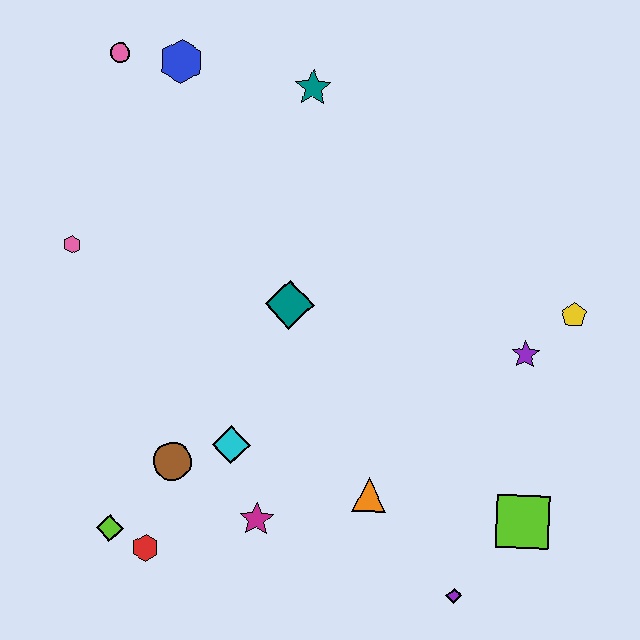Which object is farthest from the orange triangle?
The pink circle is farthest from the orange triangle.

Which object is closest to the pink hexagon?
The pink circle is closest to the pink hexagon.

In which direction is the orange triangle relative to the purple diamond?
The orange triangle is above the purple diamond.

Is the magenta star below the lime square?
Yes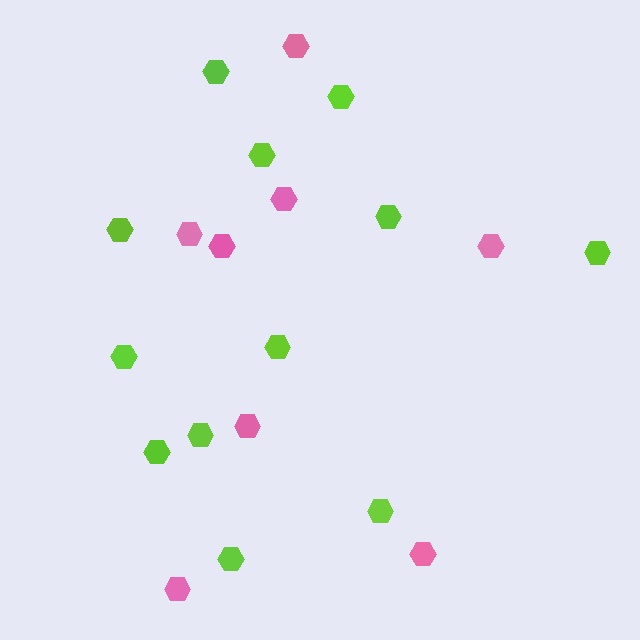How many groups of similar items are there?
There are 2 groups: one group of lime hexagons (12) and one group of pink hexagons (8).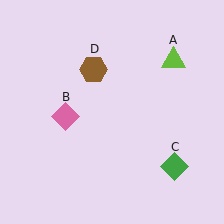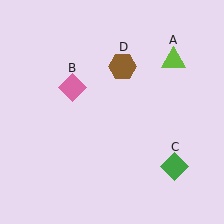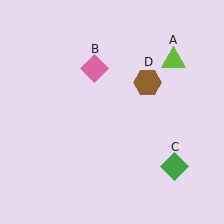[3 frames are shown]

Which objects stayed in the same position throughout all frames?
Lime triangle (object A) and green diamond (object C) remained stationary.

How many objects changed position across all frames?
2 objects changed position: pink diamond (object B), brown hexagon (object D).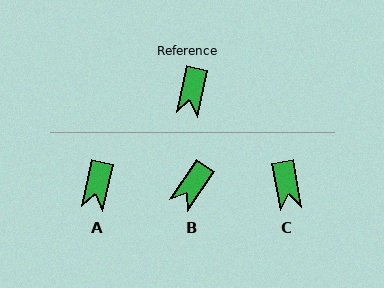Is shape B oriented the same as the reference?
No, it is off by about 22 degrees.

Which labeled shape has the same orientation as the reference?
A.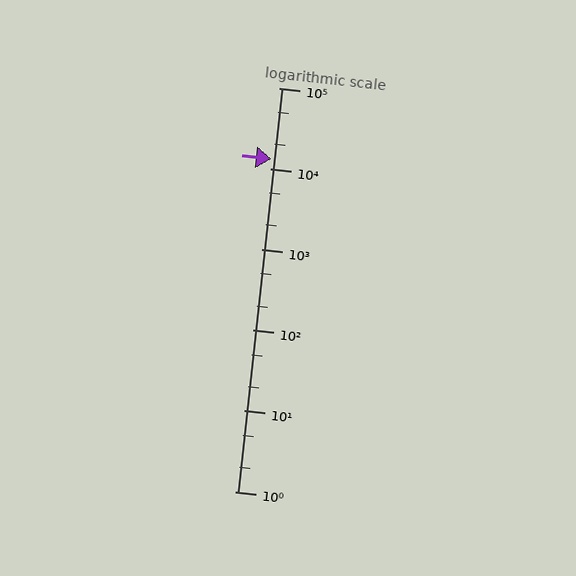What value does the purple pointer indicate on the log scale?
The pointer indicates approximately 13000.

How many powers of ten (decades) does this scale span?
The scale spans 5 decades, from 1 to 100000.